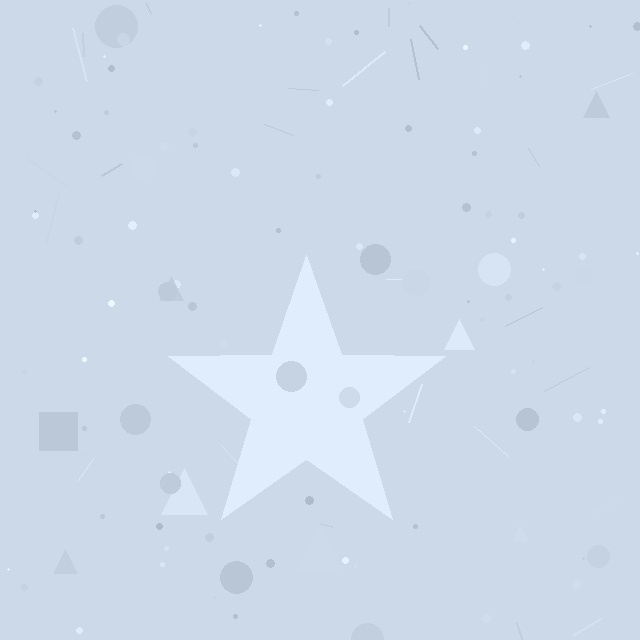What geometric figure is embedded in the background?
A star is embedded in the background.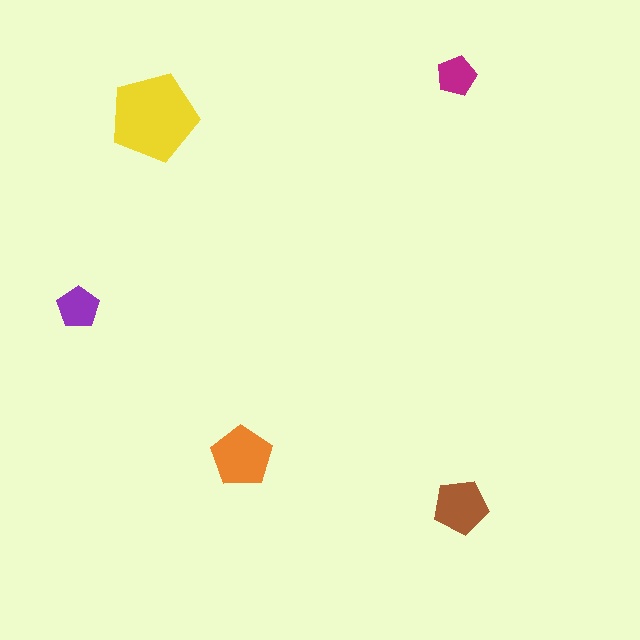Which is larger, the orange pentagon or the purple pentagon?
The orange one.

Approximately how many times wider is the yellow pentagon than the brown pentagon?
About 1.5 times wider.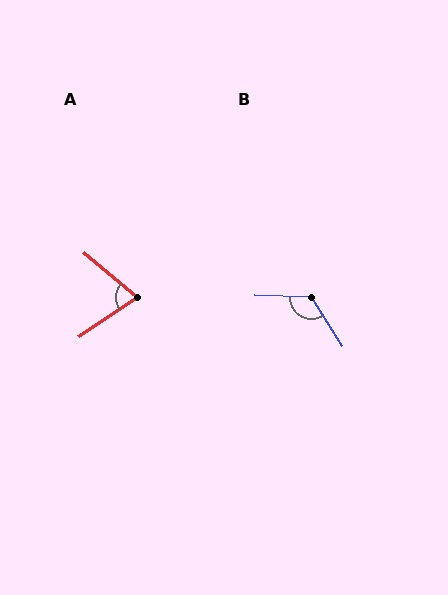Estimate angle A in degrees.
Approximately 74 degrees.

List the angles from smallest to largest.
A (74°), B (124°).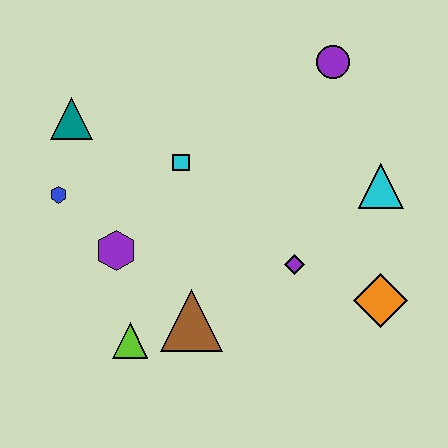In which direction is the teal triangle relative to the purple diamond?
The teal triangle is to the left of the purple diamond.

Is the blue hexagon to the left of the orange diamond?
Yes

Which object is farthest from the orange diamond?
The teal triangle is farthest from the orange diamond.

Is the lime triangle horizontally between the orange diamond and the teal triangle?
Yes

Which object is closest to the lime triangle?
The brown triangle is closest to the lime triangle.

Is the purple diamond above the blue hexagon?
No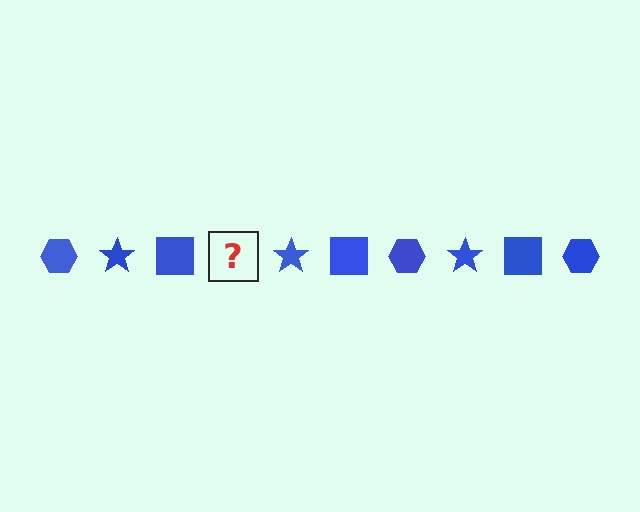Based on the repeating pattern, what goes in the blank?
The blank should be a blue hexagon.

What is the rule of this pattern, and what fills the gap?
The rule is that the pattern cycles through hexagon, star, square shapes in blue. The gap should be filled with a blue hexagon.